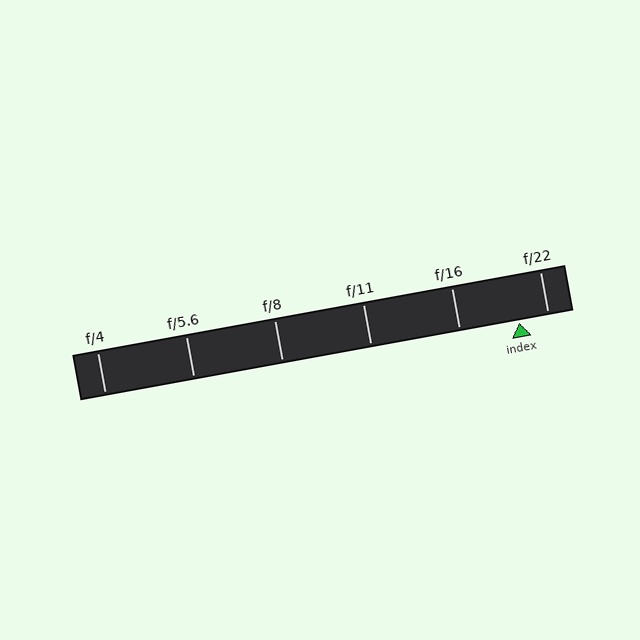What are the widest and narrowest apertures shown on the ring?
The widest aperture shown is f/4 and the narrowest is f/22.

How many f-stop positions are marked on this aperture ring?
There are 6 f-stop positions marked.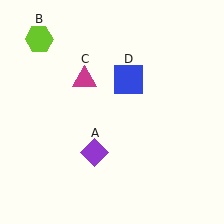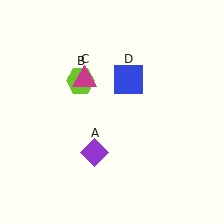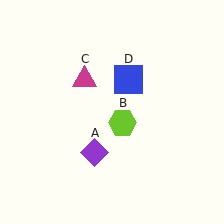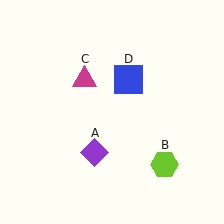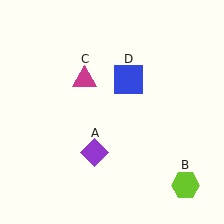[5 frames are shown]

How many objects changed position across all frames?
1 object changed position: lime hexagon (object B).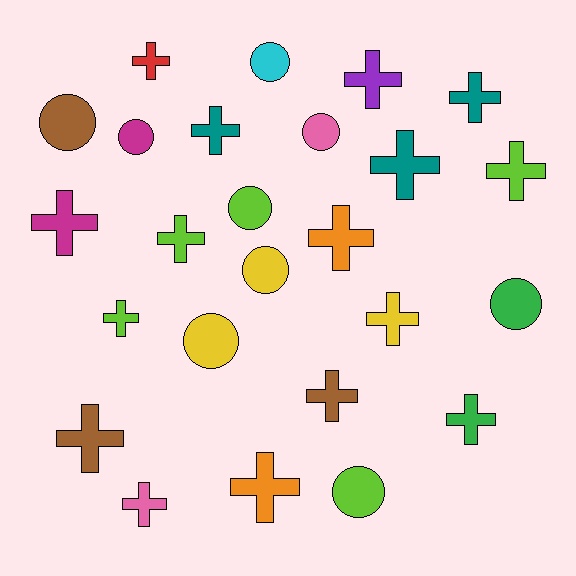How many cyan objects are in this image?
There is 1 cyan object.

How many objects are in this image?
There are 25 objects.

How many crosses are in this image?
There are 16 crosses.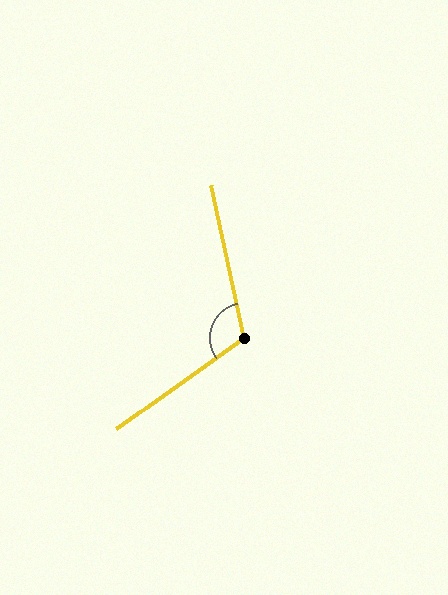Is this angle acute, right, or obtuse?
It is obtuse.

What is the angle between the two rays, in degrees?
Approximately 113 degrees.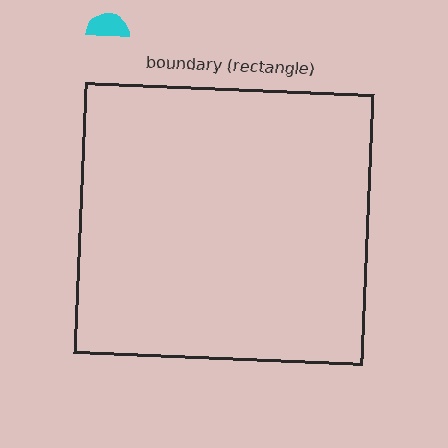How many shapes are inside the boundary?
0 inside, 1 outside.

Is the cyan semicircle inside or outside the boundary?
Outside.